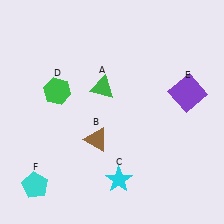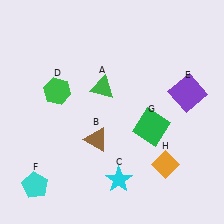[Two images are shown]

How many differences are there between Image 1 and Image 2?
There are 2 differences between the two images.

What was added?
A green square (G), an orange diamond (H) were added in Image 2.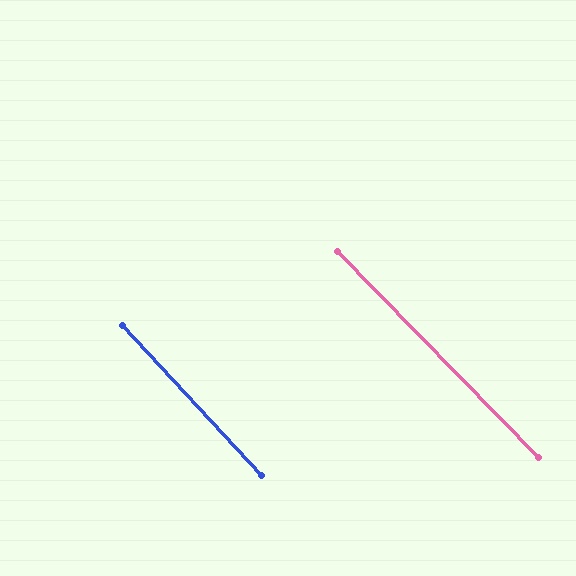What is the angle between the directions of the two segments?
Approximately 2 degrees.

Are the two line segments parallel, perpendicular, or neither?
Parallel — their directions differ by only 1.6°.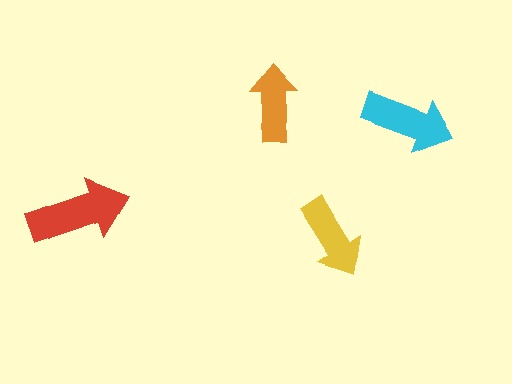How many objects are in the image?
There are 4 objects in the image.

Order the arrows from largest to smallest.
the red one, the cyan one, the yellow one, the orange one.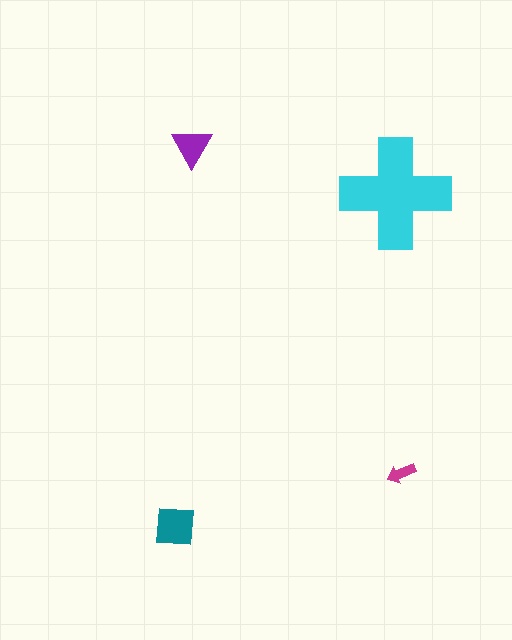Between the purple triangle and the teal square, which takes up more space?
The teal square.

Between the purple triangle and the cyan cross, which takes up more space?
The cyan cross.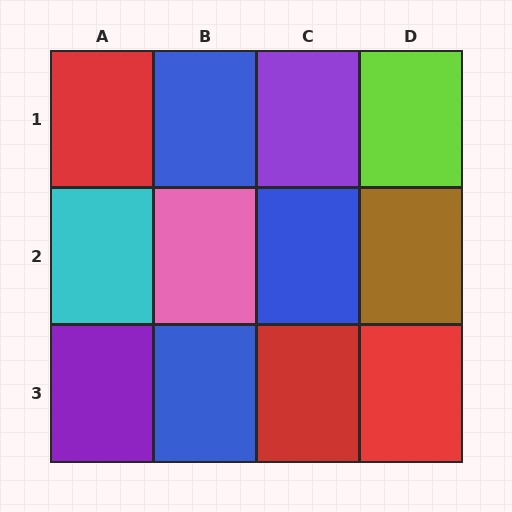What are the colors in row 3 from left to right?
Purple, blue, red, red.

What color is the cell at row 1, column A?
Red.